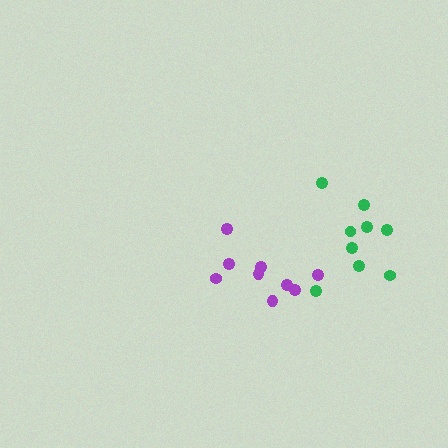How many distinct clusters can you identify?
There are 2 distinct clusters.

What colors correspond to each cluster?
The clusters are colored: green, purple.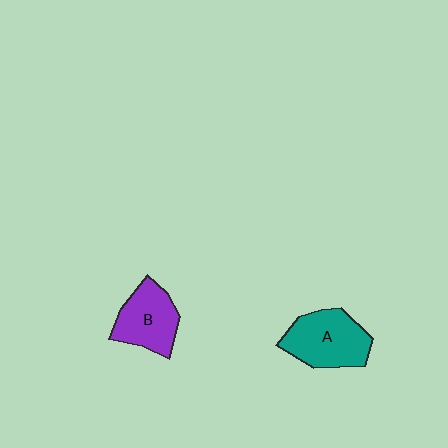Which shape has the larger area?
Shape A (teal).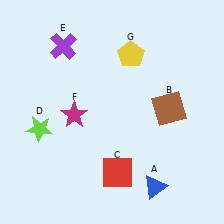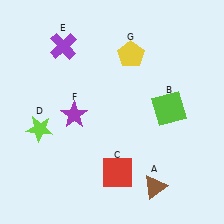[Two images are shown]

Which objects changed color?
A changed from blue to brown. B changed from brown to lime. F changed from magenta to purple.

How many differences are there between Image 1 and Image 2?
There are 3 differences between the two images.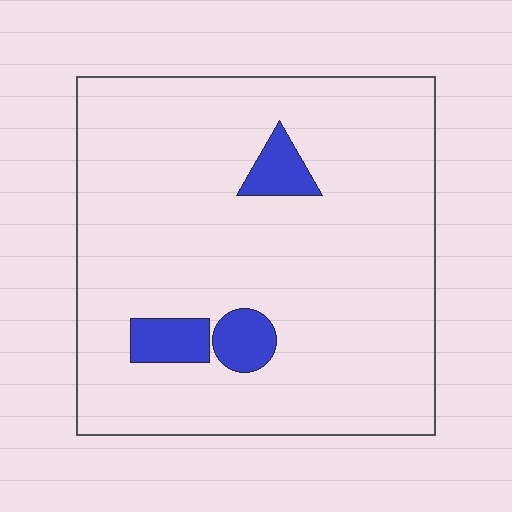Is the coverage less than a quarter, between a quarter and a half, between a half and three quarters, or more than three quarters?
Less than a quarter.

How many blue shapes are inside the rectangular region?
3.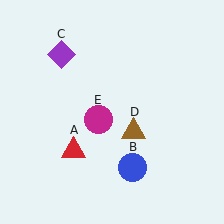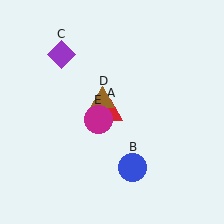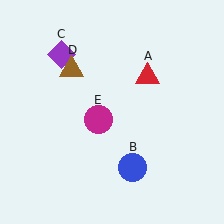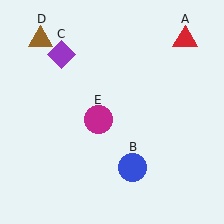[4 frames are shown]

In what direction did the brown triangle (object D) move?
The brown triangle (object D) moved up and to the left.